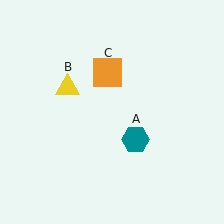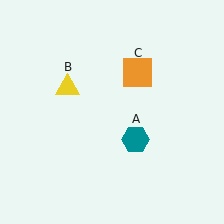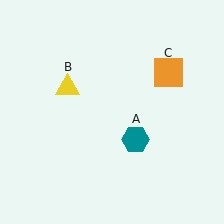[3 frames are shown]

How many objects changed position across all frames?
1 object changed position: orange square (object C).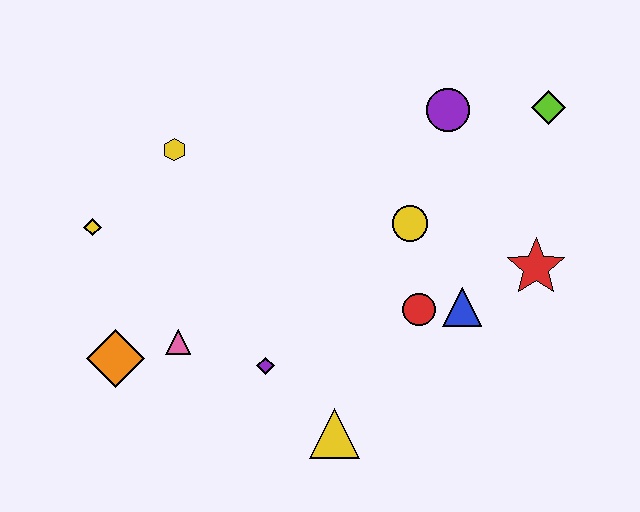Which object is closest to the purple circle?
The lime diamond is closest to the purple circle.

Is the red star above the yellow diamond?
No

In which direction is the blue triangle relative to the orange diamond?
The blue triangle is to the right of the orange diamond.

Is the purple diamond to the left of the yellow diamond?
No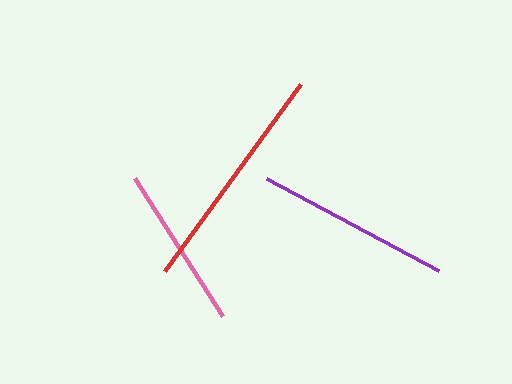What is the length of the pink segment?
The pink segment is approximately 163 pixels long.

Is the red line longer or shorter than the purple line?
The red line is longer than the purple line.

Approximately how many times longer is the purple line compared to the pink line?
The purple line is approximately 1.2 times the length of the pink line.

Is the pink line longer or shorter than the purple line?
The purple line is longer than the pink line.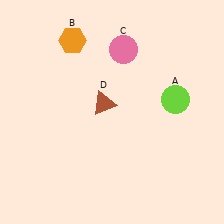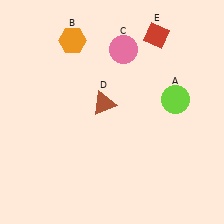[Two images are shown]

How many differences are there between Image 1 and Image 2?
There is 1 difference between the two images.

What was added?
A red diamond (E) was added in Image 2.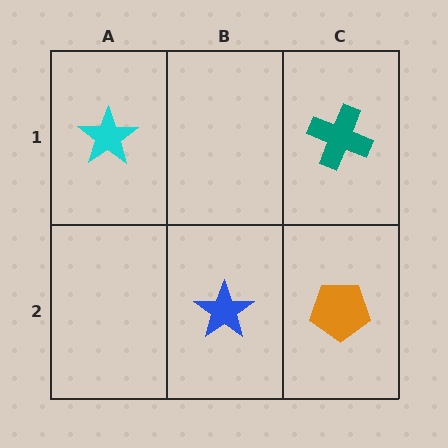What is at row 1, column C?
A teal cross.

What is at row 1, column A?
A cyan star.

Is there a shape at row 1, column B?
No, that cell is empty.